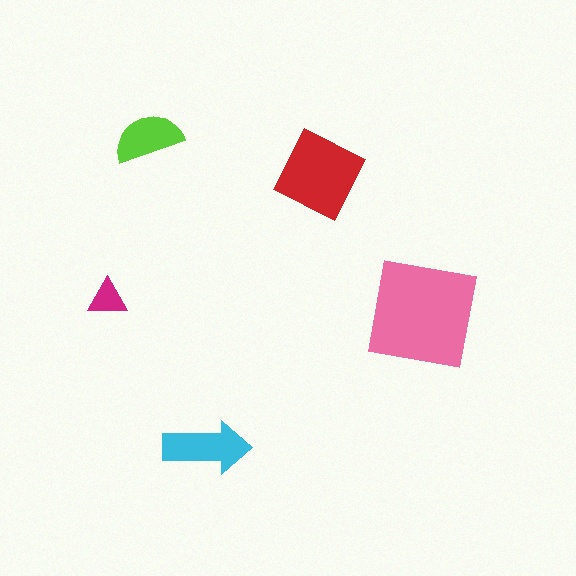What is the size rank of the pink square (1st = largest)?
1st.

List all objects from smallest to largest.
The magenta triangle, the lime semicircle, the cyan arrow, the red diamond, the pink square.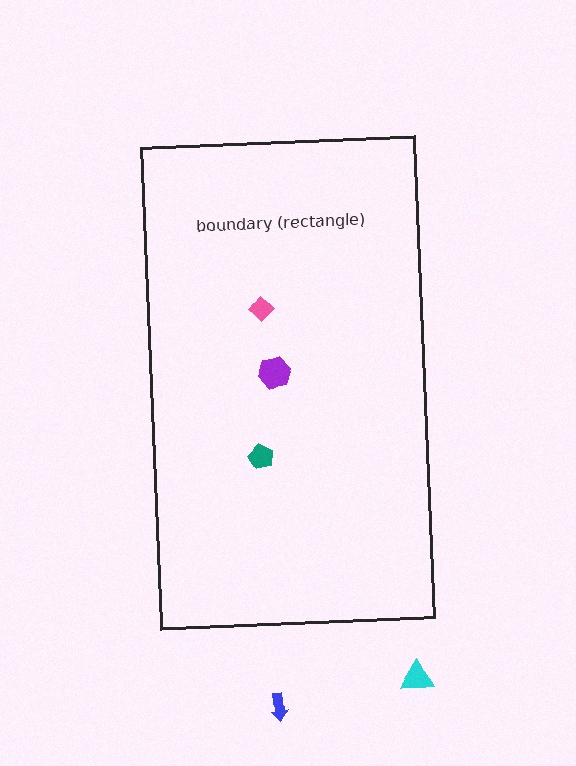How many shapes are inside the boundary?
3 inside, 2 outside.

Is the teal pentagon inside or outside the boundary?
Inside.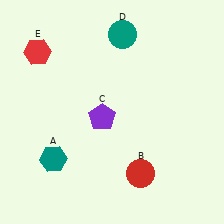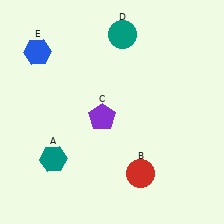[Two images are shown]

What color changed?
The hexagon (E) changed from red in Image 1 to blue in Image 2.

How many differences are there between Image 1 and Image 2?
There is 1 difference between the two images.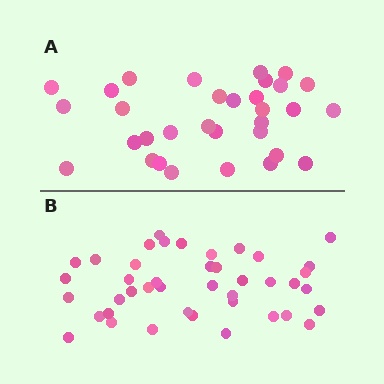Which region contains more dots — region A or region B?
Region B (the bottom region) has more dots.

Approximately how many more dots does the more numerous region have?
Region B has roughly 10 or so more dots than region A.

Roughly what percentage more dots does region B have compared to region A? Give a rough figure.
About 30% more.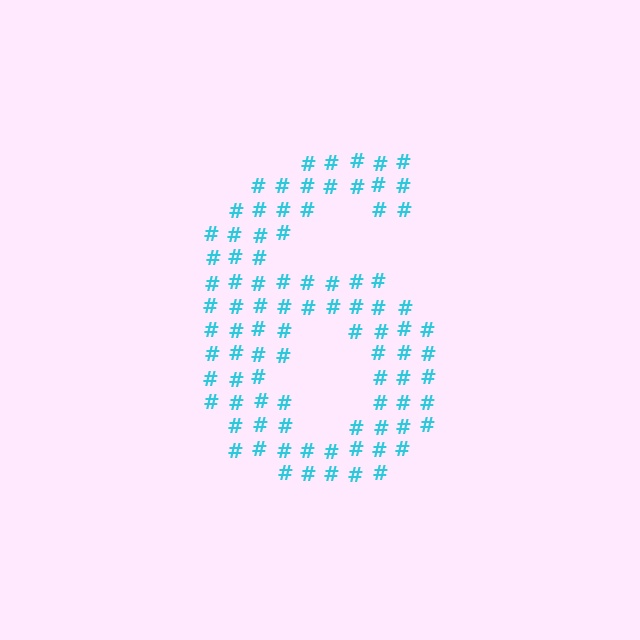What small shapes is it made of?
It is made of small hash symbols.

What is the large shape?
The large shape is the digit 6.